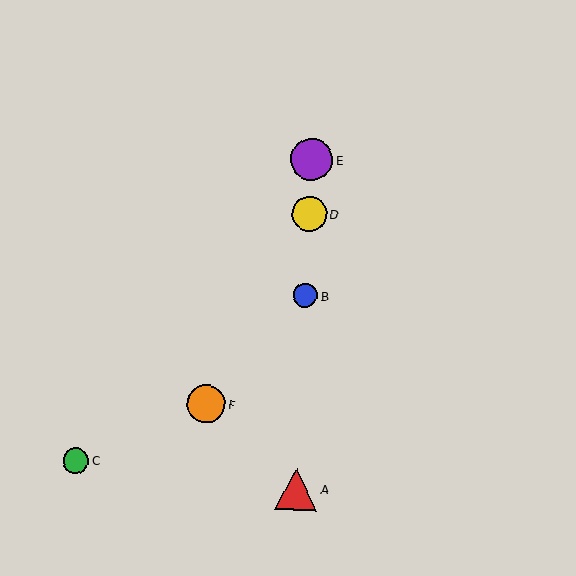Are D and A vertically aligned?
Yes, both are at x≈309.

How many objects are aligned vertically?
4 objects (A, B, D, E) are aligned vertically.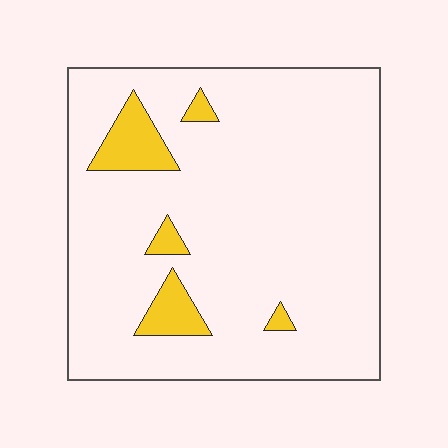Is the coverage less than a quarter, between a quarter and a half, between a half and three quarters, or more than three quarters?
Less than a quarter.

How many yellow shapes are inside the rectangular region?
5.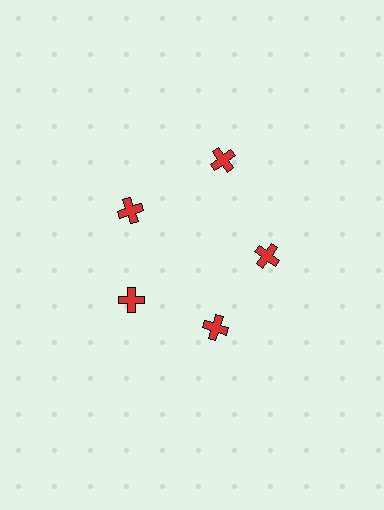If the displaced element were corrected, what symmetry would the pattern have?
It would have 5-fold rotational symmetry — the pattern would map onto itself every 72 degrees.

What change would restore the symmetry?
The symmetry would be restored by moving it inward, back onto the ring so that all 5 crosses sit at equal angles and equal distance from the center.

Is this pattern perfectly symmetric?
No. The 5 red crosses are arranged in a ring, but one element near the 1 o'clock position is pushed outward from the center, breaking the 5-fold rotational symmetry.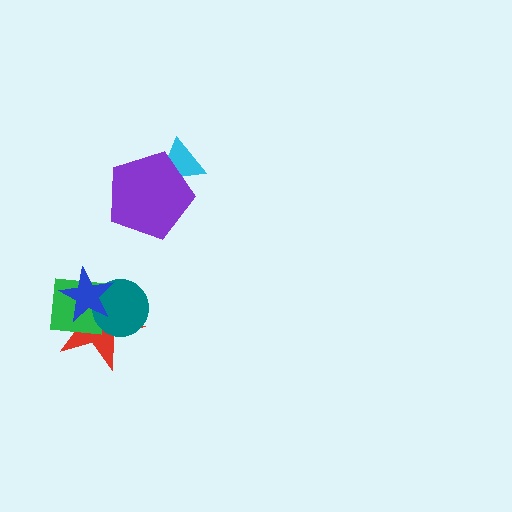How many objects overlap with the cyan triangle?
1 object overlaps with the cyan triangle.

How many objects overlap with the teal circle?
3 objects overlap with the teal circle.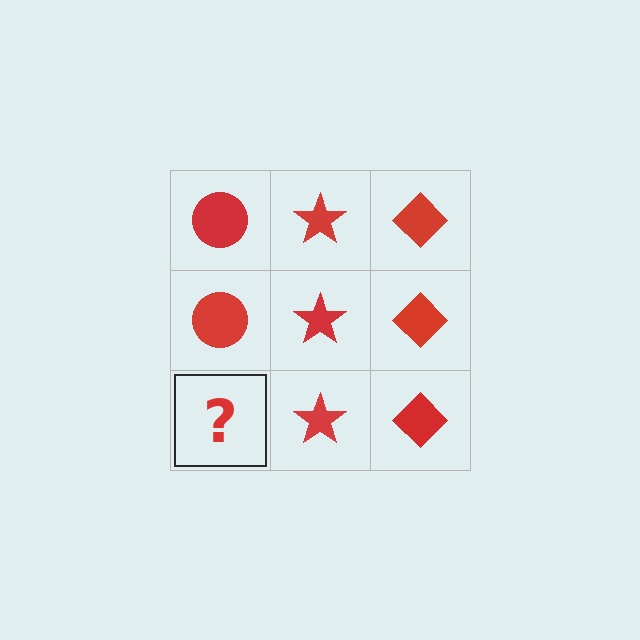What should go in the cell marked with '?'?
The missing cell should contain a red circle.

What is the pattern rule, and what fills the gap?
The rule is that each column has a consistent shape. The gap should be filled with a red circle.